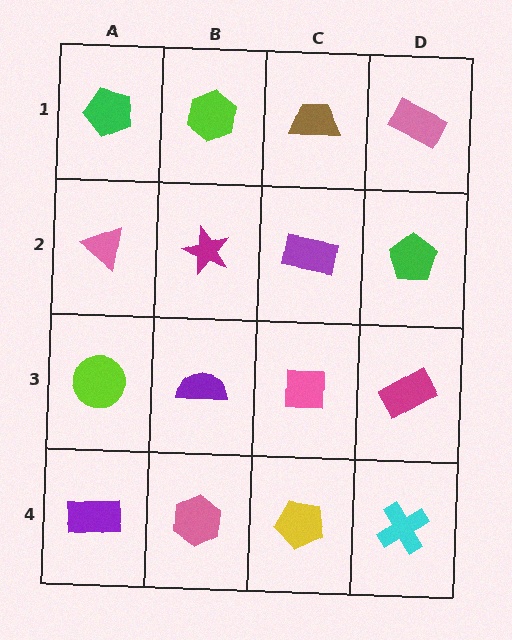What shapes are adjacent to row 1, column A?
A pink triangle (row 2, column A), a lime hexagon (row 1, column B).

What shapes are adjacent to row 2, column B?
A lime hexagon (row 1, column B), a purple semicircle (row 3, column B), a pink triangle (row 2, column A), a purple rectangle (row 2, column C).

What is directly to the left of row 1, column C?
A lime hexagon.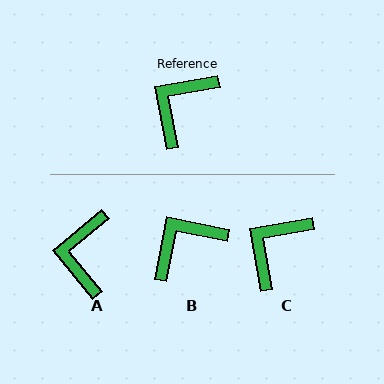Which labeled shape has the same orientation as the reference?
C.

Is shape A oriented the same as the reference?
No, it is off by about 29 degrees.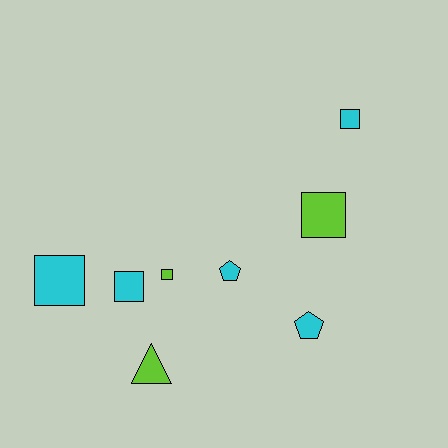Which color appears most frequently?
Cyan, with 5 objects.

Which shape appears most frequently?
Square, with 5 objects.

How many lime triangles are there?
There is 1 lime triangle.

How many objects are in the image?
There are 8 objects.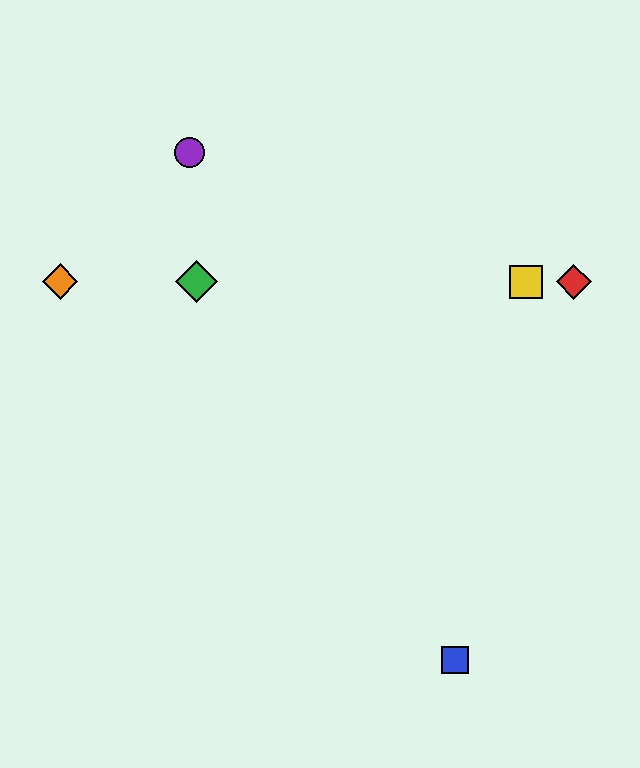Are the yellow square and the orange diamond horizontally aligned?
Yes, both are at y≈282.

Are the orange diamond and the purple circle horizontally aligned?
No, the orange diamond is at y≈282 and the purple circle is at y≈153.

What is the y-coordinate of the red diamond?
The red diamond is at y≈282.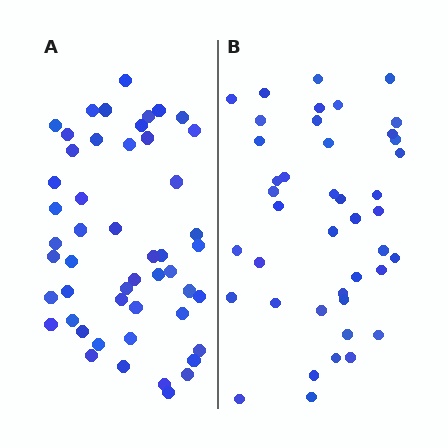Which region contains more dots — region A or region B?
Region A (the left region) has more dots.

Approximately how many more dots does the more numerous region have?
Region A has roughly 8 or so more dots than region B.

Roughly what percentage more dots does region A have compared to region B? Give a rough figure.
About 20% more.